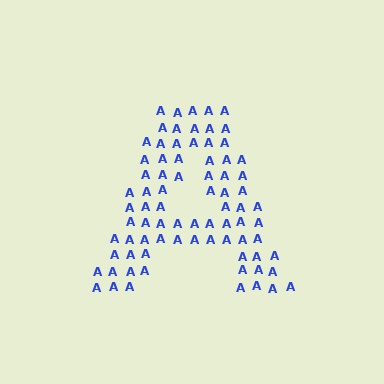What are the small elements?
The small elements are letter A's.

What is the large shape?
The large shape is the letter A.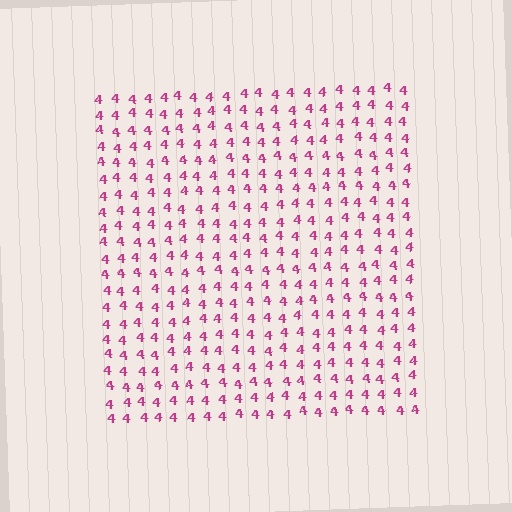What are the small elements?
The small elements are digit 4's.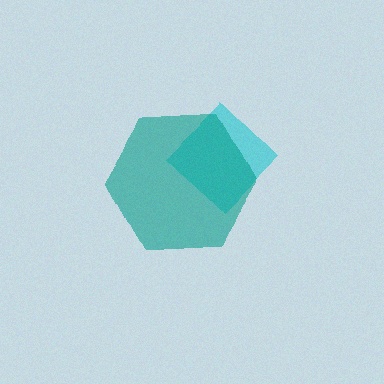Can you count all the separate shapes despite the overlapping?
Yes, there are 2 separate shapes.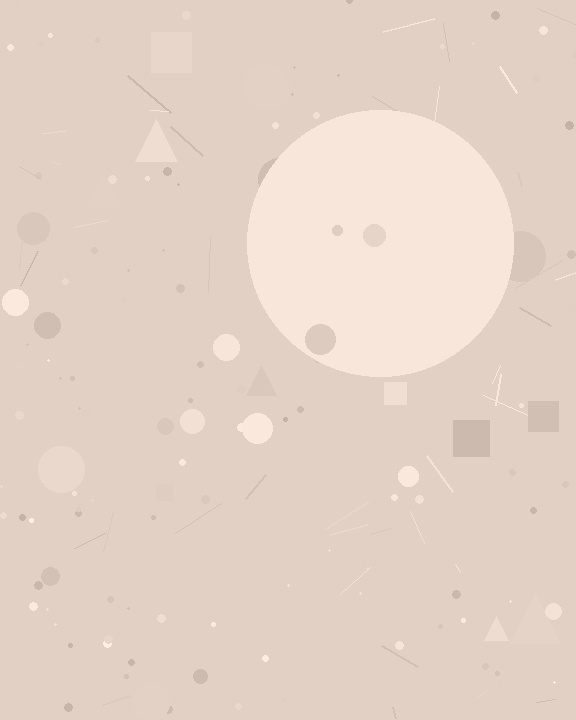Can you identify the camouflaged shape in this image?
The camouflaged shape is a circle.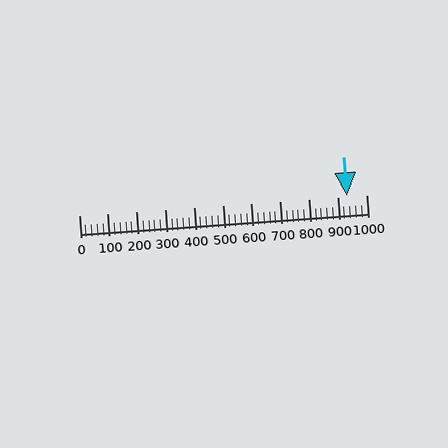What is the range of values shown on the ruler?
The ruler shows values from 0 to 1000.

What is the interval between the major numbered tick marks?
The major tick marks are spaced 100 units apart.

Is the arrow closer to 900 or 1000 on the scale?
The arrow is closer to 900.